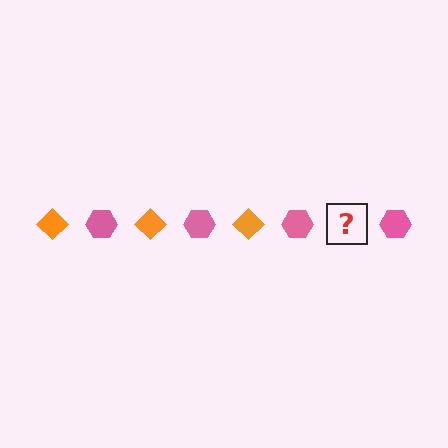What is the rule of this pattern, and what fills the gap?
The rule is that the pattern alternates between orange diamond and pink hexagon. The gap should be filled with an orange diamond.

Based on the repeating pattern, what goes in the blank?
The blank should be an orange diamond.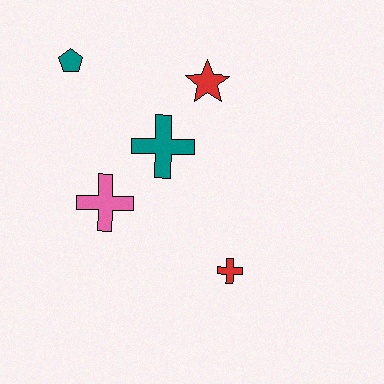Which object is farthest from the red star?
The red cross is farthest from the red star.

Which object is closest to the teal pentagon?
The teal cross is closest to the teal pentagon.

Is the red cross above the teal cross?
No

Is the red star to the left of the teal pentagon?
No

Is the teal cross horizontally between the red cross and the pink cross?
Yes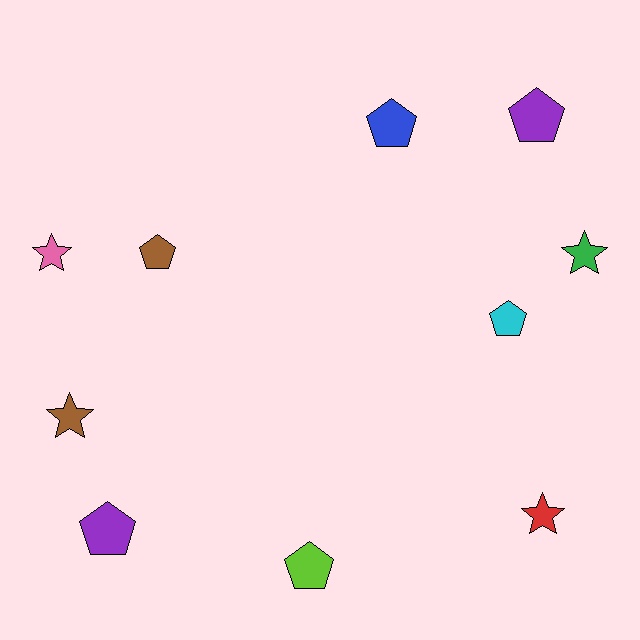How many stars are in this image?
There are 4 stars.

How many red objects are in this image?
There is 1 red object.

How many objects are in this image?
There are 10 objects.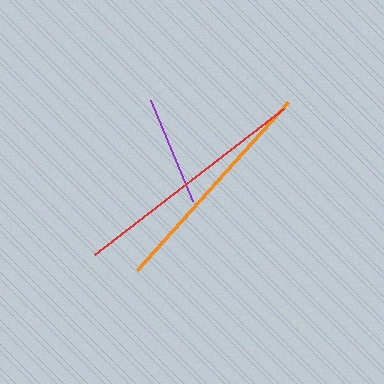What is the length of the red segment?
The red segment is approximately 239 pixels long.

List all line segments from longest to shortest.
From longest to shortest: red, orange, purple.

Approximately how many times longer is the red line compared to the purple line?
The red line is approximately 2.2 times the length of the purple line.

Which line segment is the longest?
The red line is the longest at approximately 239 pixels.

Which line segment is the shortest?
The purple line is the shortest at approximately 109 pixels.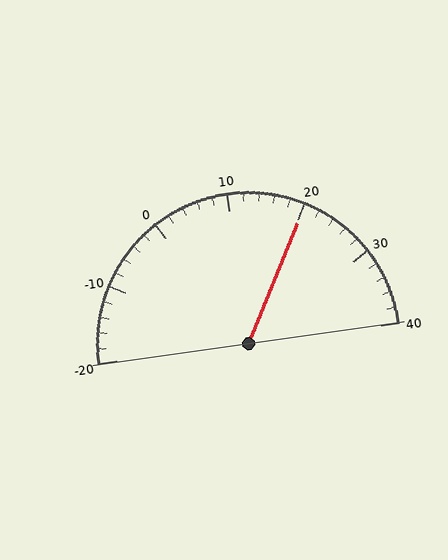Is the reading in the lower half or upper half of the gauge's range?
The reading is in the upper half of the range (-20 to 40).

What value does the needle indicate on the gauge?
The needle indicates approximately 20.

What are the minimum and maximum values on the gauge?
The gauge ranges from -20 to 40.